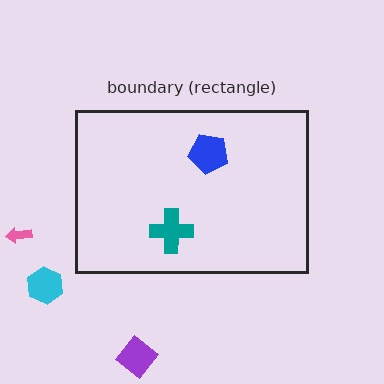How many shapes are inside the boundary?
2 inside, 3 outside.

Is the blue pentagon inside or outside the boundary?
Inside.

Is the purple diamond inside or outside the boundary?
Outside.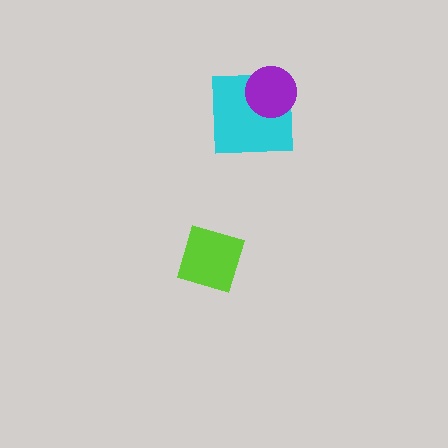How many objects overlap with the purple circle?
1 object overlaps with the purple circle.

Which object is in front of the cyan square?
The purple circle is in front of the cyan square.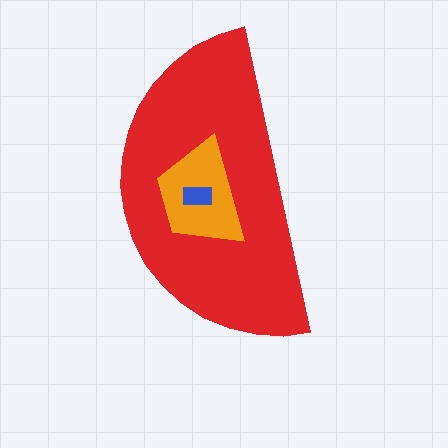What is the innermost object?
The blue rectangle.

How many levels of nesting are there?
3.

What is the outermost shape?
The red semicircle.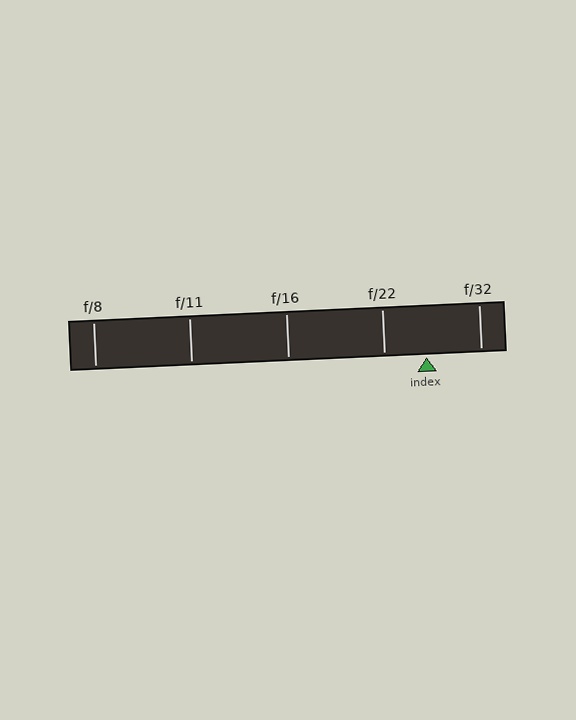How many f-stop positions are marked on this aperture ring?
There are 5 f-stop positions marked.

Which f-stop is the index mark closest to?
The index mark is closest to f/22.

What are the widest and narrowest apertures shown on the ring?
The widest aperture shown is f/8 and the narrowest is f/32.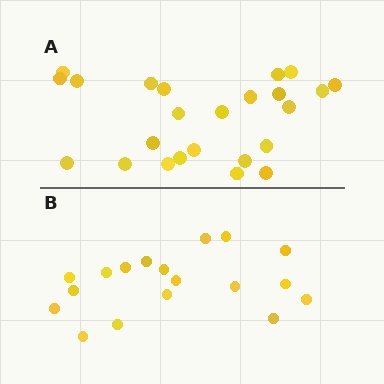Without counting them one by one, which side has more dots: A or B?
Region A (the top region) has more dots.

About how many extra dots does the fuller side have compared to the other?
Region A has about 6 more dots than region B.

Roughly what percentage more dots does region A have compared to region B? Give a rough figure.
About 35% more.